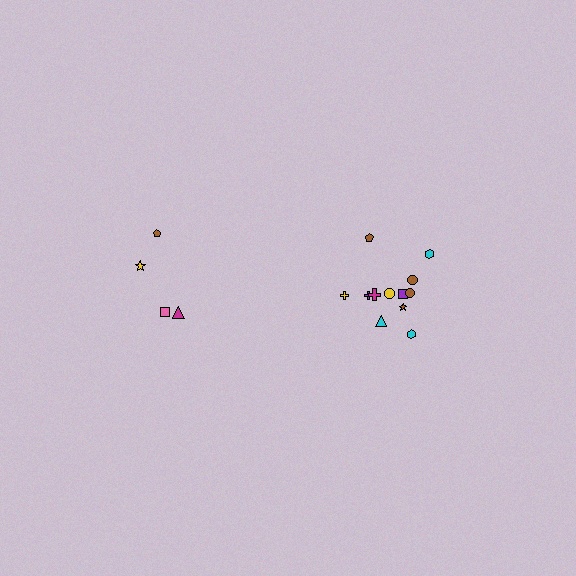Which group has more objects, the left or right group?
The right group.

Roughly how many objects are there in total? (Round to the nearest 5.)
Roughly 15 objects in total.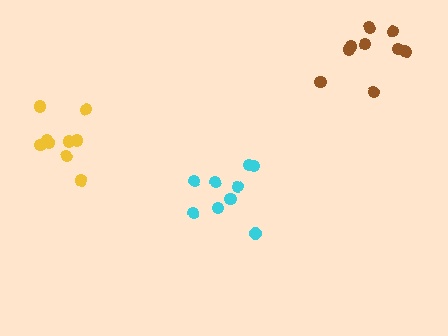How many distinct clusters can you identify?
There are 3 distinct clusters.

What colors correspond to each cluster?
The clusters are colored: yellow, cyan, brown.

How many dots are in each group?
Group 1: 10 dots, Group 2: 9 dots, Group 3: 10 dots (29 total).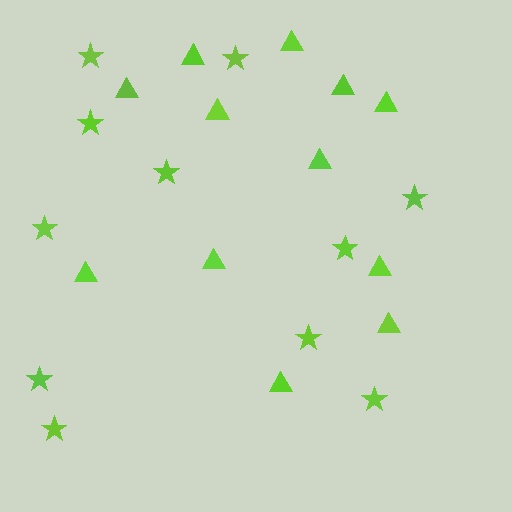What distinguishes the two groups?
There are 2 groups: one group of stars (11) and one group of triangles (12).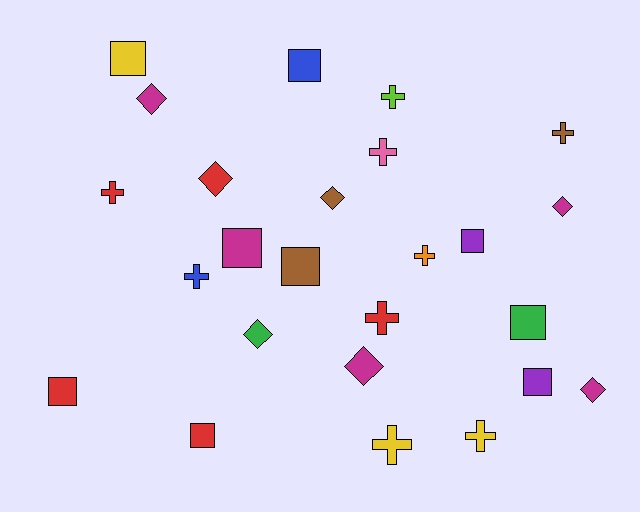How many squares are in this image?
There are 9 squares.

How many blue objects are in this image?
There are 2 blue objects.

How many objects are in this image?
There are 25 objects.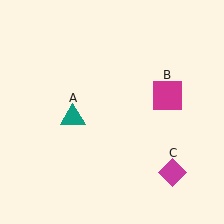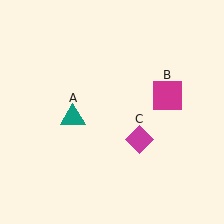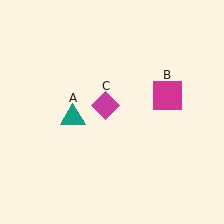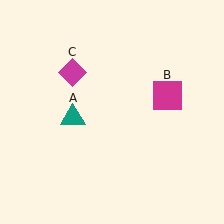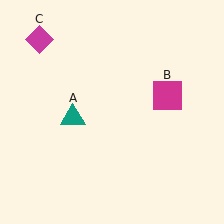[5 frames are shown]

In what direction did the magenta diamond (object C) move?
The magenta diamond (object C) moved up and to the left.